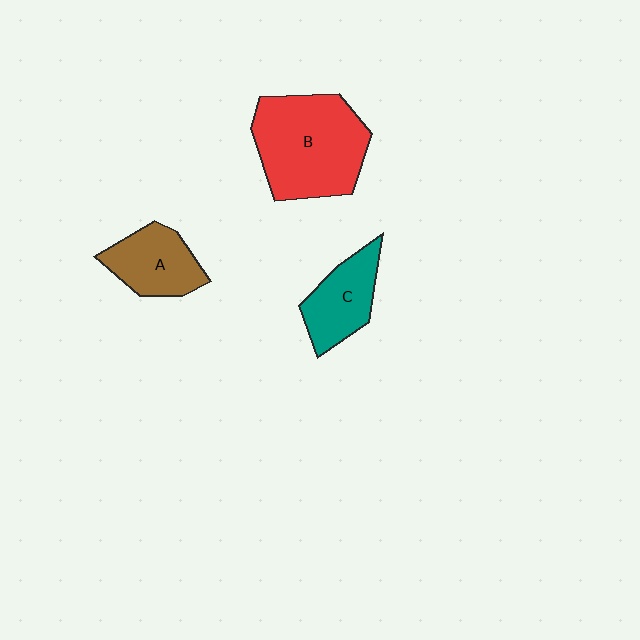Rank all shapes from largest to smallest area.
From largest to smallest: B (red), A (brown), C (teal).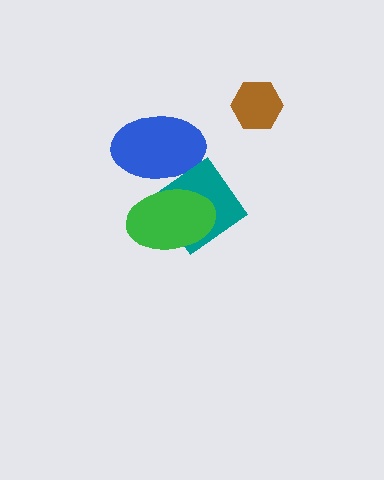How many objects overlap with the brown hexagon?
0 objects overlap with the brown hexagon.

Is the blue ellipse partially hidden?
Yes, it is partially covered by another shape.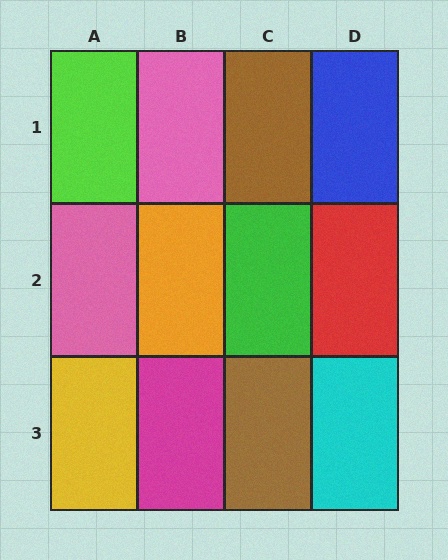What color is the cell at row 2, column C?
Green.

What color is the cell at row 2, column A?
Pink.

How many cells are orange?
1 cell is orange.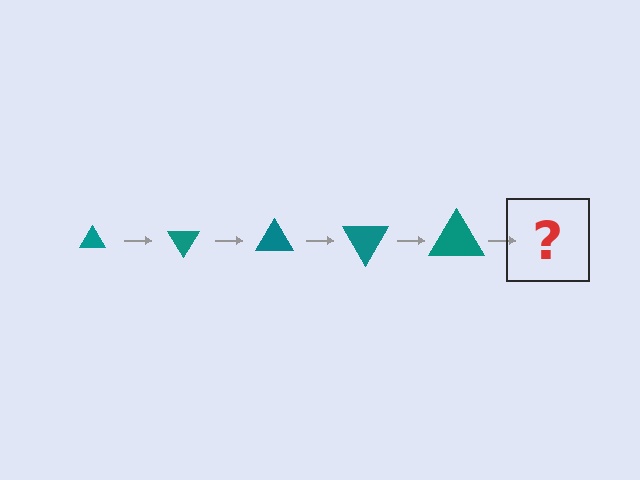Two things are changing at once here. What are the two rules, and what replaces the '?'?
The two rules are that the triangle grows larger each step and it rotates 60 degrees each step. The '?' should be a triangle, larger than the previous one and rotated 300 degrees from the start.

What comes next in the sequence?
The next element should be a triangle, larger than the previous one and rotated 300 degrees from the start.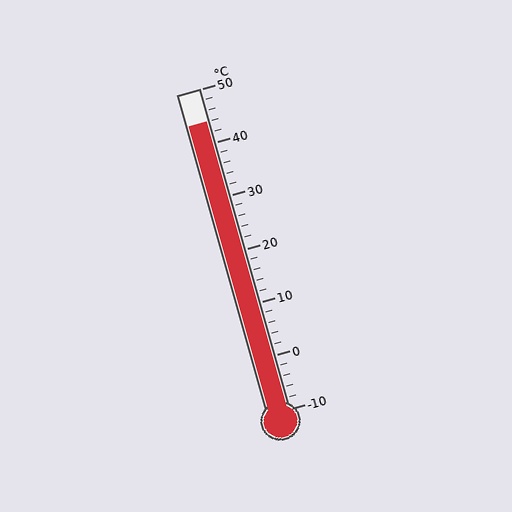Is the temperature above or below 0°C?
The temperature is above 0°C.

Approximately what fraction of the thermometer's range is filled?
The thermometer is filled to approximately 90% of its range.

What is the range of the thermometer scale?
The thermometer scale ranges from -10°C to 50°C.